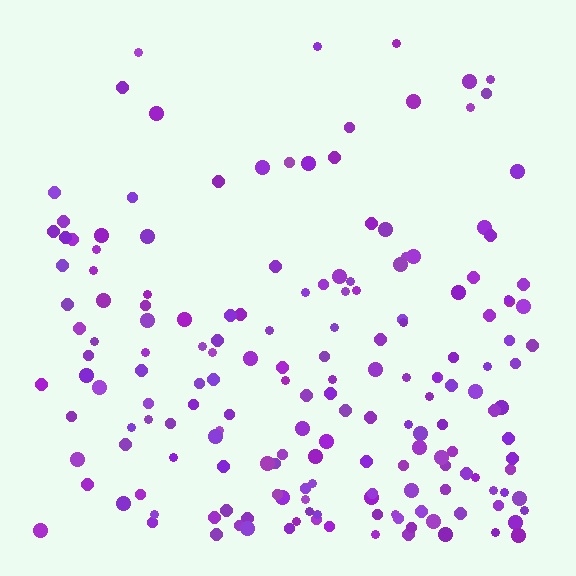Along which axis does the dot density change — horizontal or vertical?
Vertical.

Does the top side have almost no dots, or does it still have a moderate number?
Still a moderate number, just noticeably fewer than the bottom.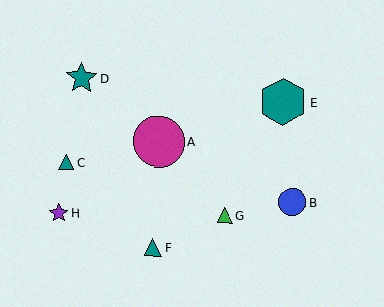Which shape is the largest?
The magenta circle (labeled A) is the largest.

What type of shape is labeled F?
Shape F is a teal triangle.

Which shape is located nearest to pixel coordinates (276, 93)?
The teal hexagon (labeled E) at (283, 102) is nearest to that location.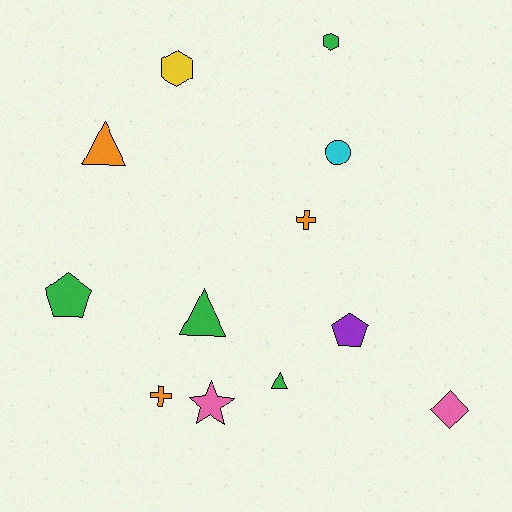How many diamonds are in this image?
There is 1 diamond.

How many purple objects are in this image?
There is 1 purple object.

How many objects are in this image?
There are 12 objects.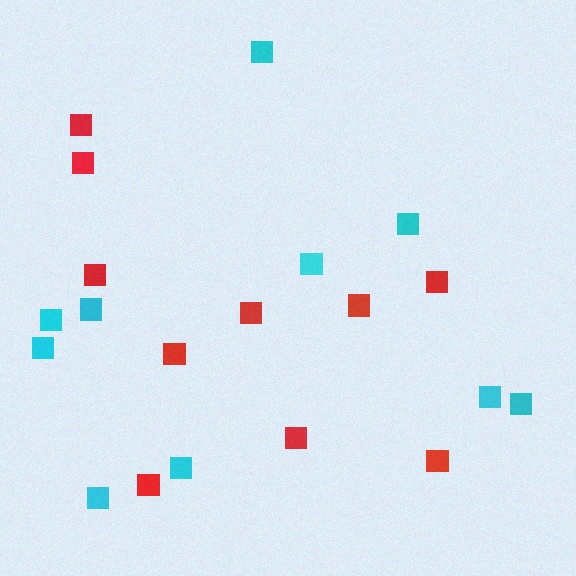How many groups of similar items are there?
There are 2 groups: one group of red squares (10) and one group of cyan squares (10).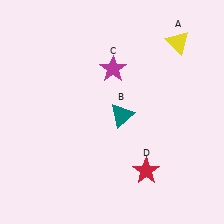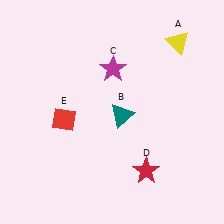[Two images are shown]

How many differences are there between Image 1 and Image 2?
There is 1 difference between the two images.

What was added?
A red diamond (E) was added in Image 2.